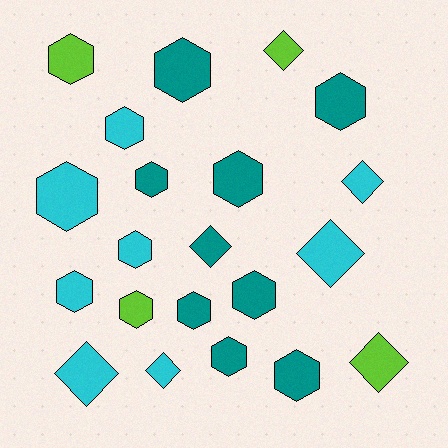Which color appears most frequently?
Teal, with 9 objects.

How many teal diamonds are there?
There is 1 teal diamond.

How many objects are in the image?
There are 21 objects.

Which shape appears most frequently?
Hexagon, with 14 objects.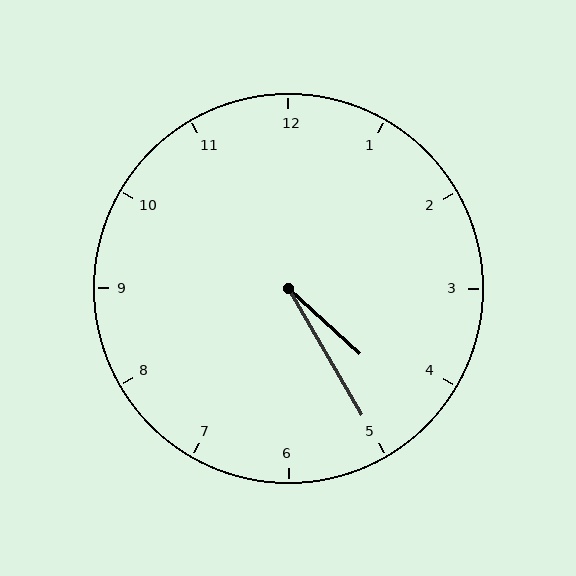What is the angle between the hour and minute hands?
Approximately 18 degrees.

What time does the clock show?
4:25.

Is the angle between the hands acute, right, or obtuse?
It is acute.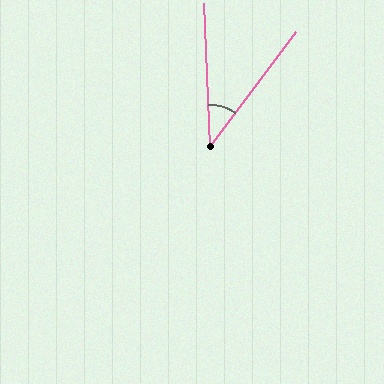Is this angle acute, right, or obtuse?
It is acute.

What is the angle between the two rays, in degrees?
Approximately 39 degrees.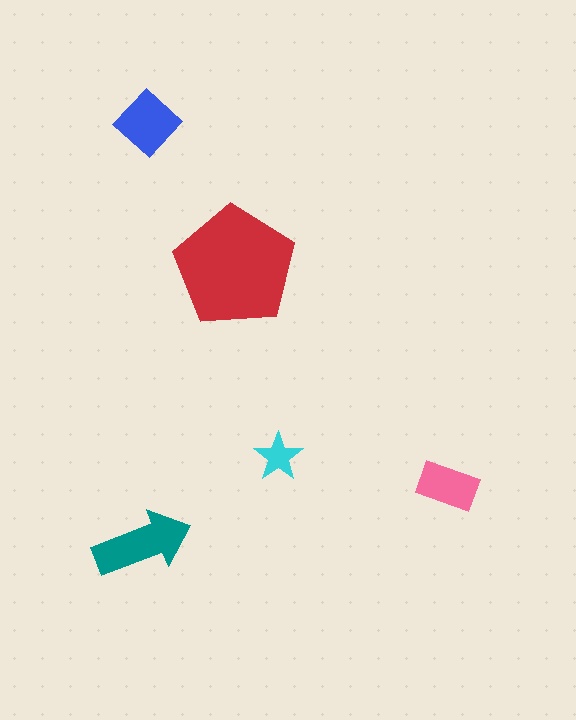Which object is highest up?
The blue diamond is topmost.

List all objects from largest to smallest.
The red pentagon, the teal arrow, the blue diamond, the pink rectangle, the cyan star.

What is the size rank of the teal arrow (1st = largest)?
2nd.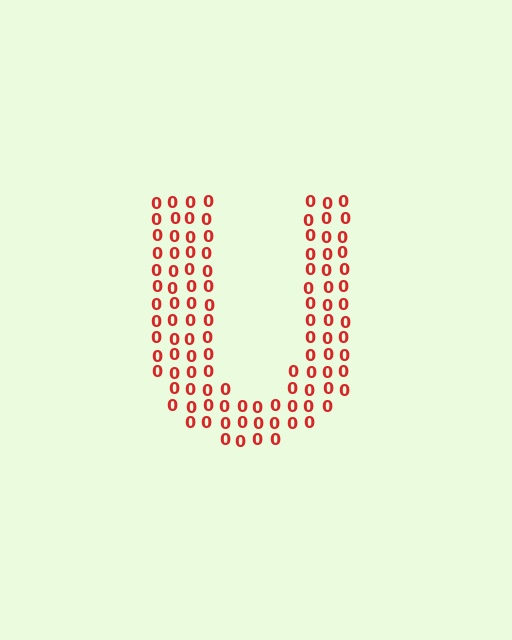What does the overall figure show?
The overall figure shows the letter U.